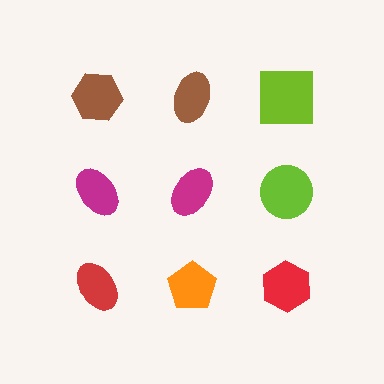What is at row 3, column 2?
An orange pentagon.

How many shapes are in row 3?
3 shapes.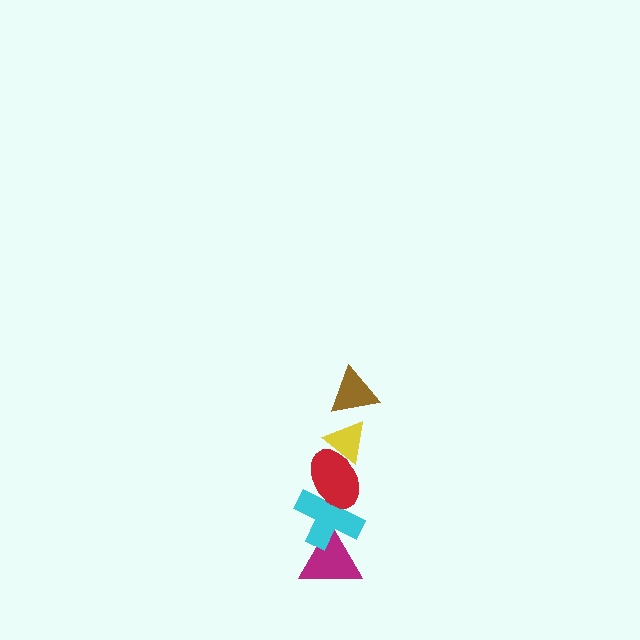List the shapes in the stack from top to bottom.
From top to bottom: the brown triangle, the yellow triangle, the red ellipse, the cyan cross, the magenta triangle.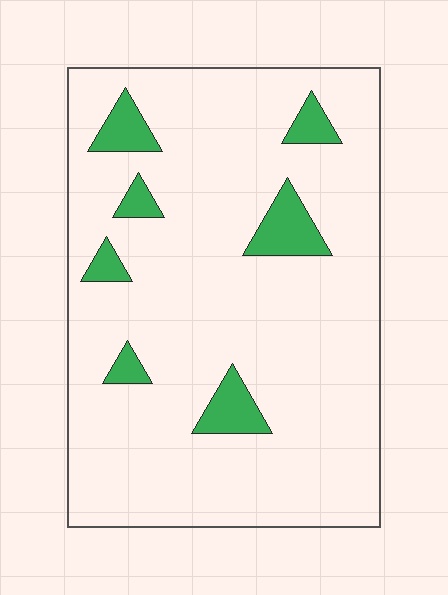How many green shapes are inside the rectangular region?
7.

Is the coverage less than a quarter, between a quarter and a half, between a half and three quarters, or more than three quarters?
Less than a quarter.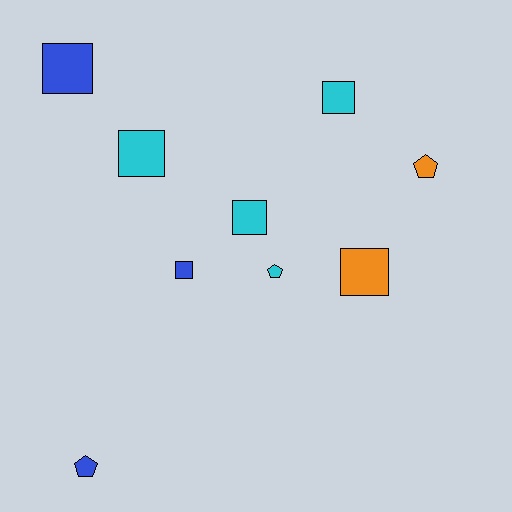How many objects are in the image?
There are 9 objects.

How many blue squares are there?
There are 2 blue squares.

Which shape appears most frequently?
Square, with 6 objects.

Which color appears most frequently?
Cyan, with 4 objects.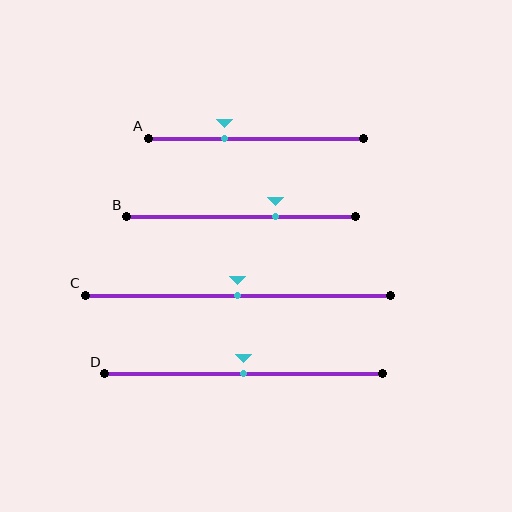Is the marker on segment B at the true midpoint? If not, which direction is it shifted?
No, the marker on segment B is shifted to the right by about 15% of the segment length.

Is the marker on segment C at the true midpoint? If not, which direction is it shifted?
Yes, the marker on segment C is at the true midpoint.